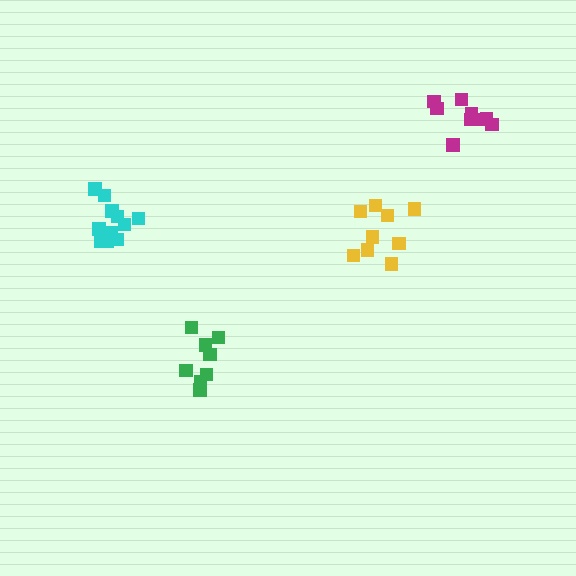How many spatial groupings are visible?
There are 4 spatial groupings.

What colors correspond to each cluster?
The clusters are colored: yellow, cyan, green, magenta.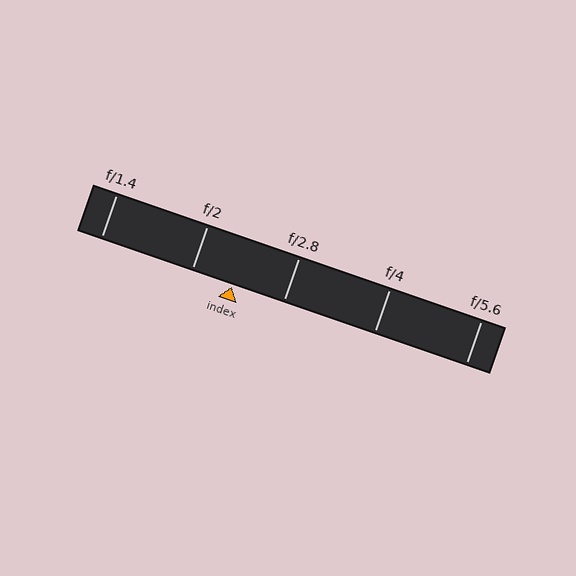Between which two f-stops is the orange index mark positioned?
The index mark is between f/2 and f/2.8.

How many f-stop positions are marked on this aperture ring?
There are 5 f-stop positions marked.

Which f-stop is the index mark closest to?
The index mark is closest to f/2.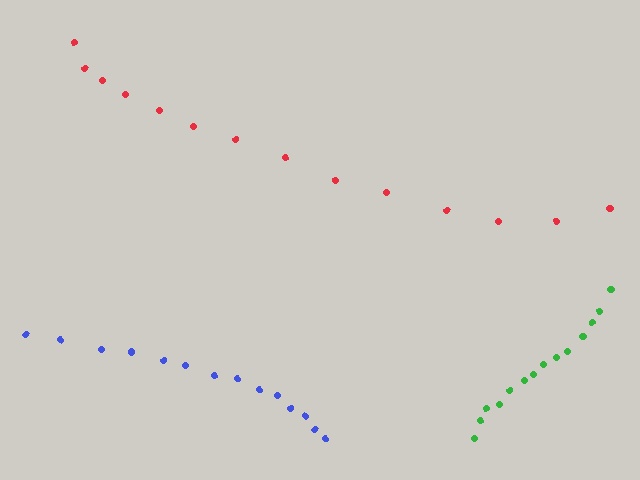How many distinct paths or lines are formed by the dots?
There are 3 distinct paths.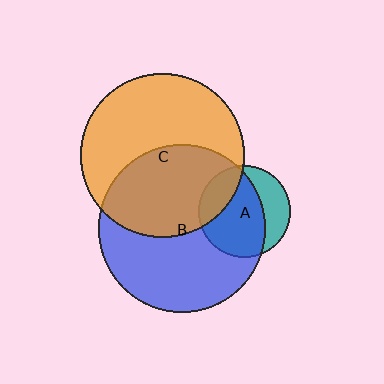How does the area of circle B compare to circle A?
Approximately 3.3 times.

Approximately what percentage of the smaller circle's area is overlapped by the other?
Approximately 45%.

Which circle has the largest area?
Circle B (blue).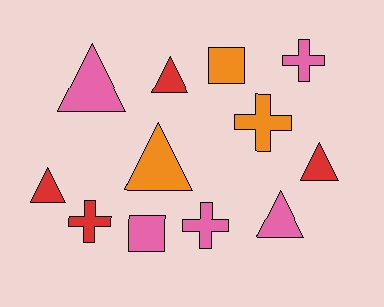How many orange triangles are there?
There is 1 orange triangle.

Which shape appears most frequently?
Triangle, with 6 objects.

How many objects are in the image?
There are 12 objects.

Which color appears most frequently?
Pink, with 5 objects.